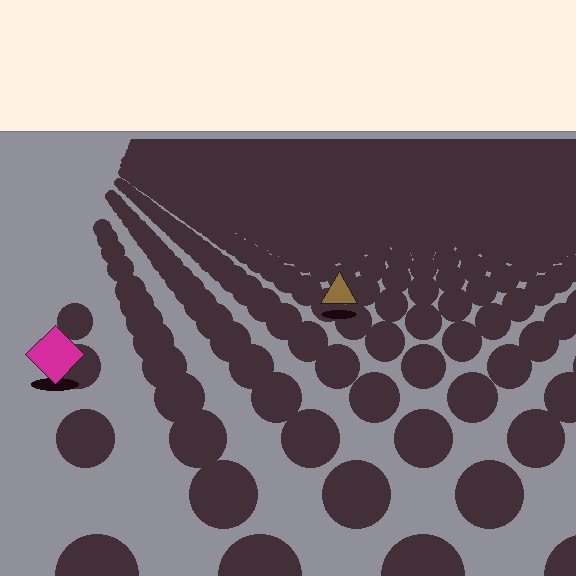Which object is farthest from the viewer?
The brown triangle is farthest from the viewer. It appears smaller and the ground texture around it is denser.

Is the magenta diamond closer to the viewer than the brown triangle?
Yes. The magenta diamond is closer — you can tell from the texture gradient: the ground texture is coarser near it.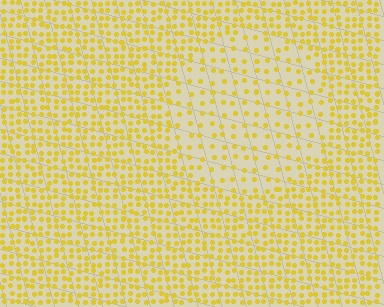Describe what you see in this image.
The image contains small yellow elements arranged at two different densities. A circle-shaped region is visible where the elements are less densely packed than the surrounding area.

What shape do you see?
I see a circle.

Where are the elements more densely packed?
The elements are more densely packed outside the circle boundary.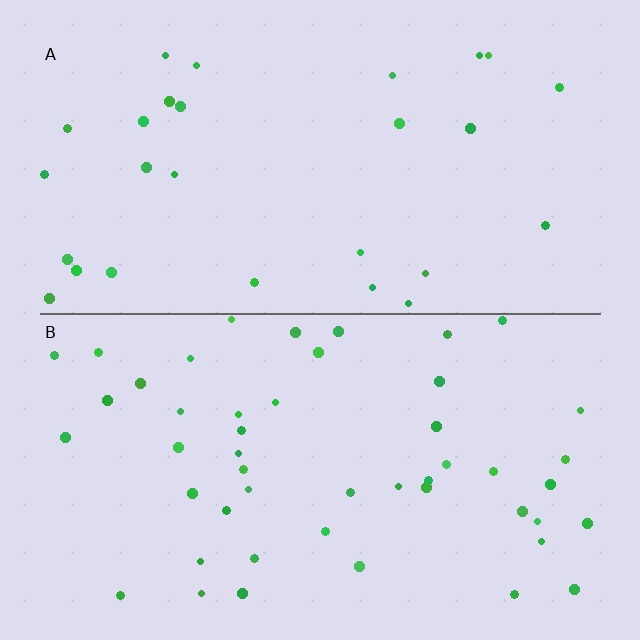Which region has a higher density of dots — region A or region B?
B (the bottom).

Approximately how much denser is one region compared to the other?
Approximately 1.8× — region B over region A.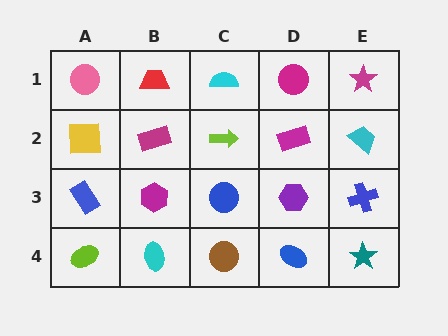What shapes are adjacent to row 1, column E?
A cyan trapezoid (row 2, column E), a magenta circle (row 1, column D).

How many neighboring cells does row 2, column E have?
3.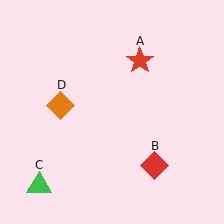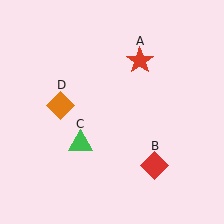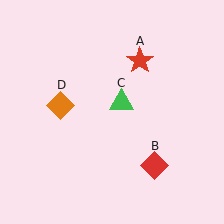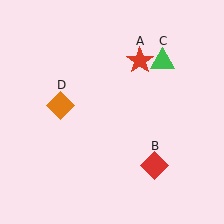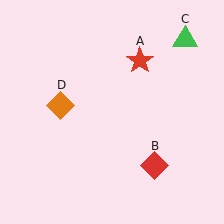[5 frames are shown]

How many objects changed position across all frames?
1 object changed position: green triangle (object C).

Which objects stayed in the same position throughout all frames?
Red star (object A) and red diamond (object B) and orange diamond (object D) remained stationary.